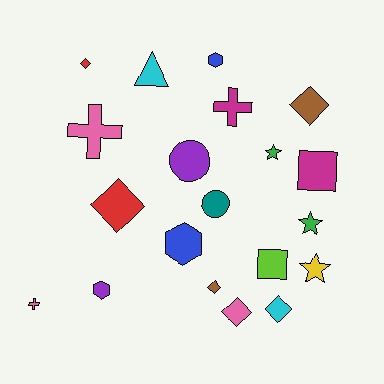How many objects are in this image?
There are 20 objects.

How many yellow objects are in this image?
There is 1 yellow object.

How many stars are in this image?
There are 3 stars.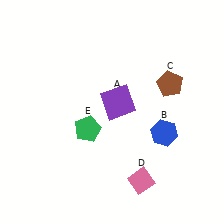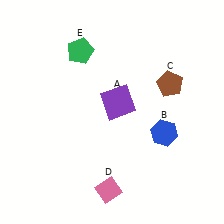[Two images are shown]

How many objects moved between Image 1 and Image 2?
2 objects moved between the two images.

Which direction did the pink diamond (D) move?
The pink diamond (D) moved left.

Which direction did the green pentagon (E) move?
The green pentagon (E) moved up.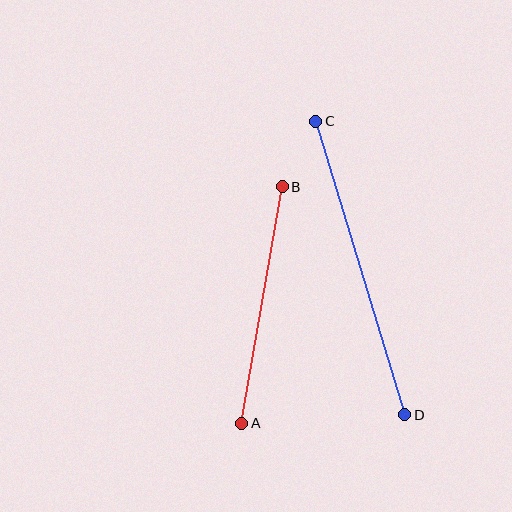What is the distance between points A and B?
The distance is approximately 240 pixels.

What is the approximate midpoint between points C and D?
The midpoint is at approximately (360, 268) pixels.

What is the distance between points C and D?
The distance is approximately 306 pixels.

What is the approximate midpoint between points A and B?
The midpoint is at approximately (262, 305) pixels.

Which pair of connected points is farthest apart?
Points C and D are farthest apart.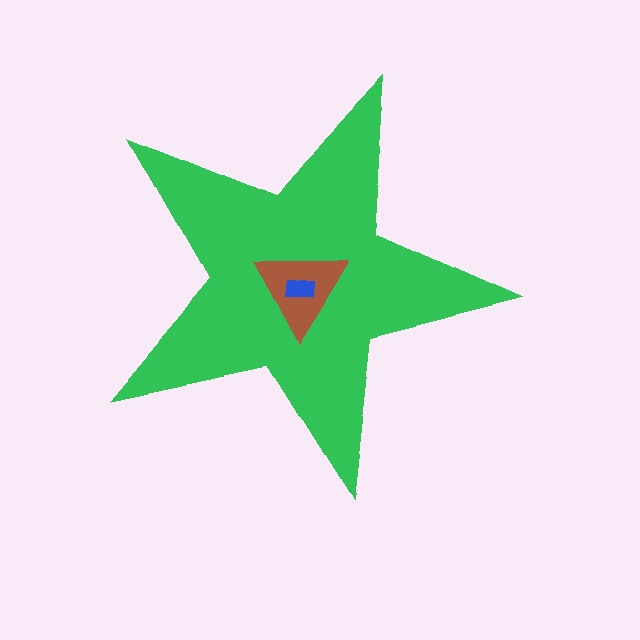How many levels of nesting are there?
3.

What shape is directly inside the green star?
The brown triangle.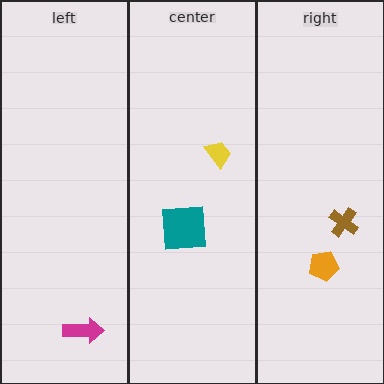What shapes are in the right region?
The brown cross, the orange pentagon.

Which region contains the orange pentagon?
The right region.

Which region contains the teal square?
The center region.